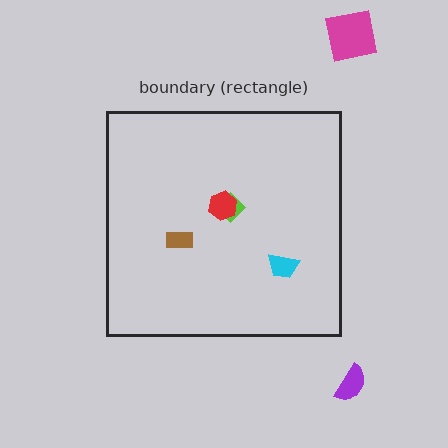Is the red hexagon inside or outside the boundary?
Inside.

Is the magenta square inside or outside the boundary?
Outside.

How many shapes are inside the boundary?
4 inside, 2 outside.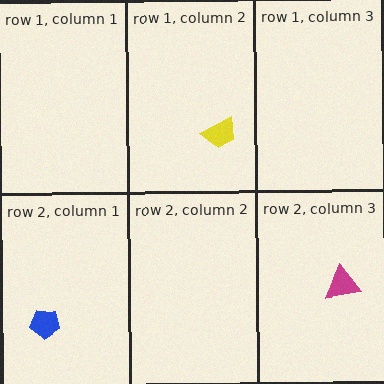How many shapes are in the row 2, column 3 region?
1.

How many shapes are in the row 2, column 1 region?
1.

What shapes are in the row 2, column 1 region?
The blue pentagon.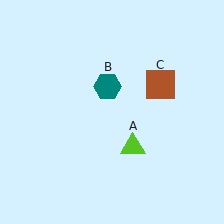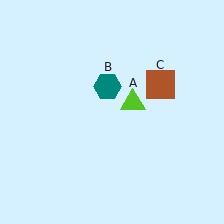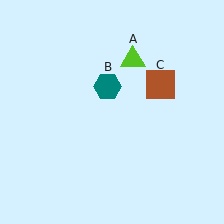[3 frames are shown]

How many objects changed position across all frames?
1 object changed position: lime triangle (object A).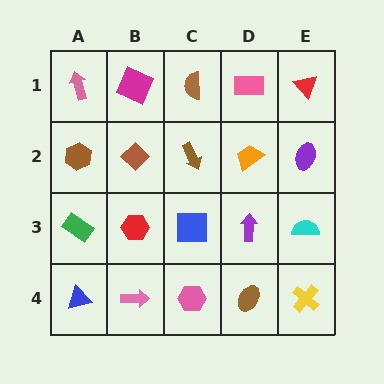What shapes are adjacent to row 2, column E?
A red triangle (row 1, column E), a cyan semicircle (row 3, column E), an orange trapezoid (row 2, column D).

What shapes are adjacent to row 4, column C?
A blue square (row 3, column C), a pink arrow (row 4, column B), a brown ellipse (row 4, column D).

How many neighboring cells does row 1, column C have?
3.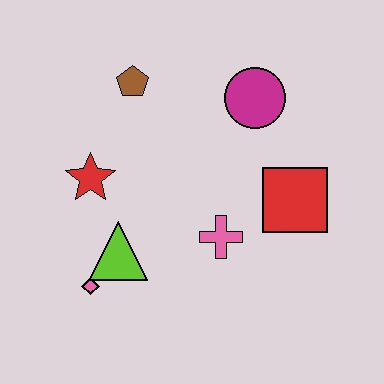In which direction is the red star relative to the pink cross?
The red star is to the left of the pink cross.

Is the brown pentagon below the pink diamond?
No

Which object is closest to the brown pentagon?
The red star is closest to the brown pentagon.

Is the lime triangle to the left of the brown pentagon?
Yes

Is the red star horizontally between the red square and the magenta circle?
No